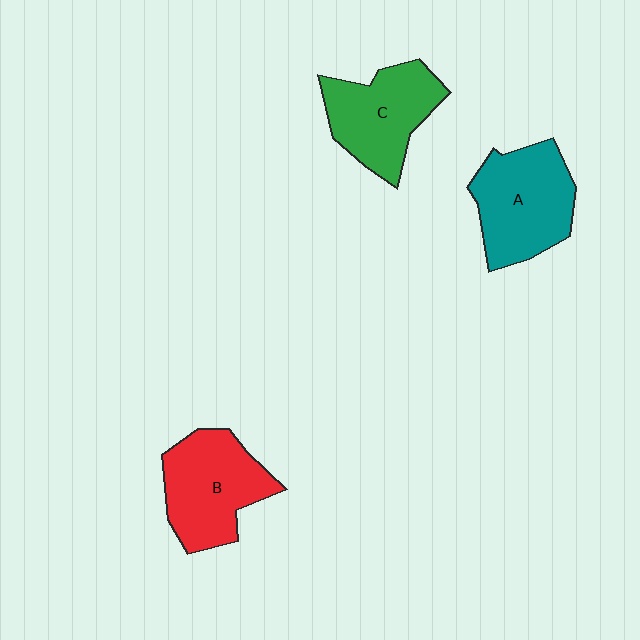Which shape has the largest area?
Shape A (teal).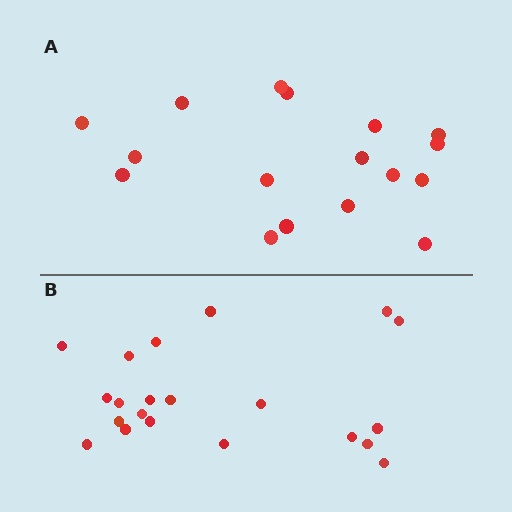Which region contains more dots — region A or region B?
Region B (the bottom region) has more dots.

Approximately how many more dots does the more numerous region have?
Region B has about 4 more dots than region A.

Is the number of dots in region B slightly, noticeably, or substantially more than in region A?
Region B has only slightly more — the two regions are fairly close. The ratio is roughly 1.2 to 1.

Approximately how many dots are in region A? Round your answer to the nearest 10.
About 20 dots. (The exact count is 17, which rounds to 20.)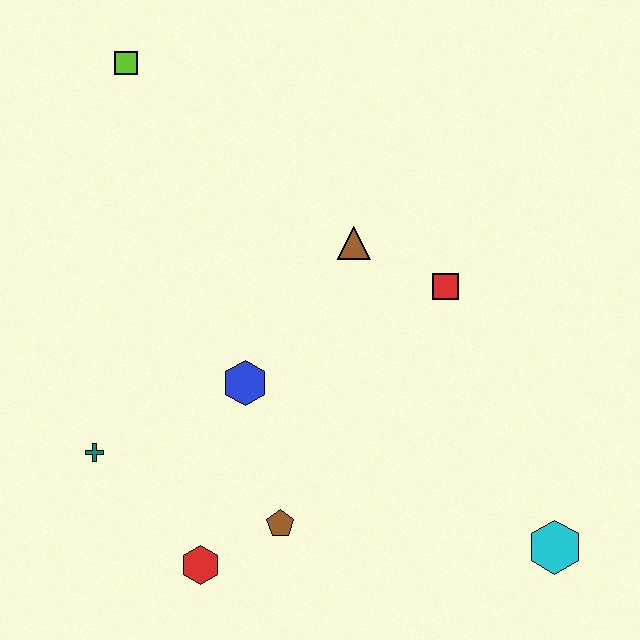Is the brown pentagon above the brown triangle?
No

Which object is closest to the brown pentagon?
The red hexagon is closest to the brown pentagon.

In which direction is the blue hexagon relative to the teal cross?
The blue hexagon is to the right of the teal cross.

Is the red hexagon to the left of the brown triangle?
Yes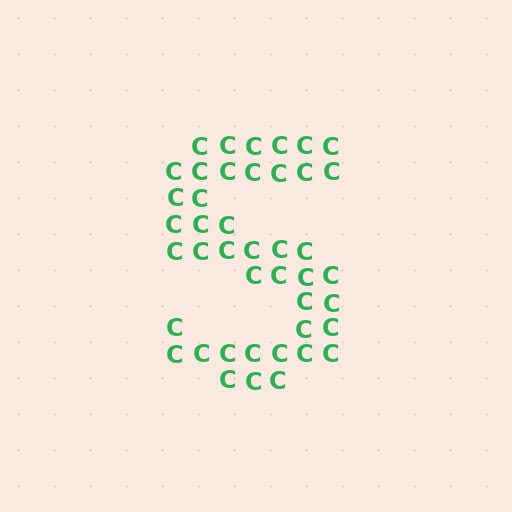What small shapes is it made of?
It is made of small letter C's.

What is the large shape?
The large shape is the letter S.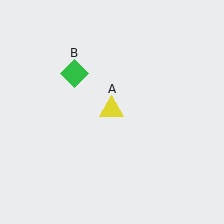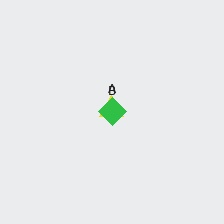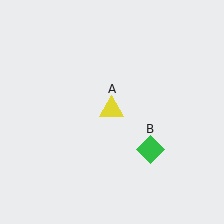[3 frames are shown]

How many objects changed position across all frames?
1 object changed position: green diamond (object B).